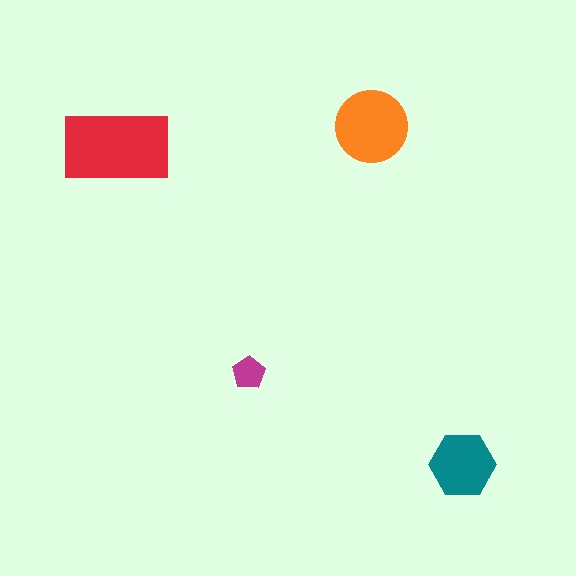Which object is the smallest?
The magenta pentagon.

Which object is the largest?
The red rectangle.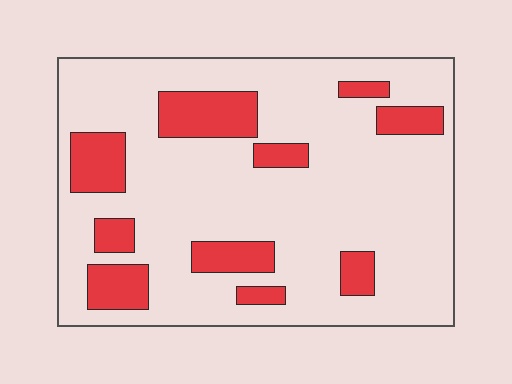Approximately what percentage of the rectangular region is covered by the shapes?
Approximately 20%.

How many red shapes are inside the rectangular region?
10.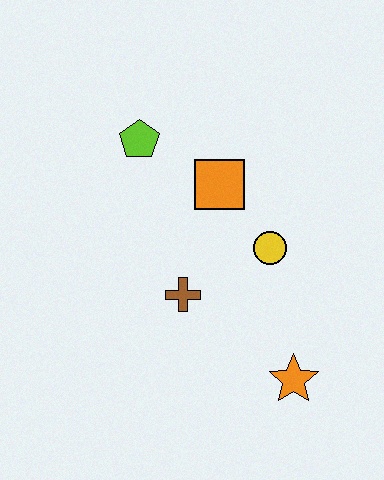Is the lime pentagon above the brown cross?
Yes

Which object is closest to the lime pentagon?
The orange square is closest to the lime pentagon.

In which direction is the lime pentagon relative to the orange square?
The lime pentagon is to the left of the orange square.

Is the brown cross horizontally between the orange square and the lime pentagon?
Yes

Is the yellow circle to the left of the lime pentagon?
No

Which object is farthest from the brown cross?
The lime pentagon is farthest from the brown cross.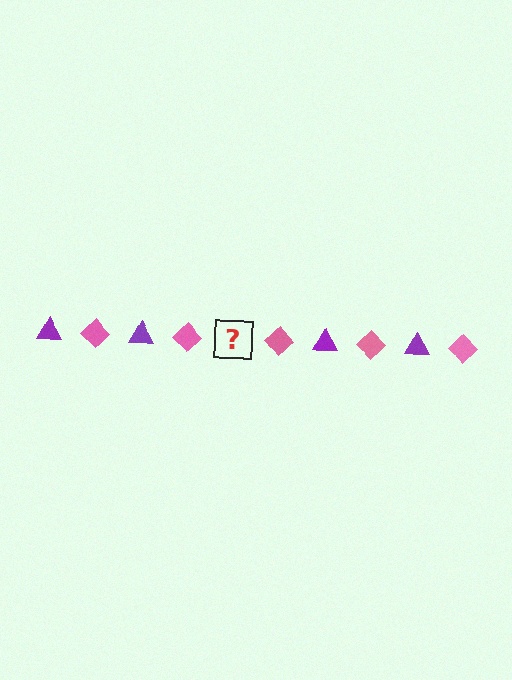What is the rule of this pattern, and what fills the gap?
The rule is that the pattern alternates between purple triangle and pink diamond. The gap should be filled with a purple triangle.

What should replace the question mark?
The question mark should be replaced with a purple triangle.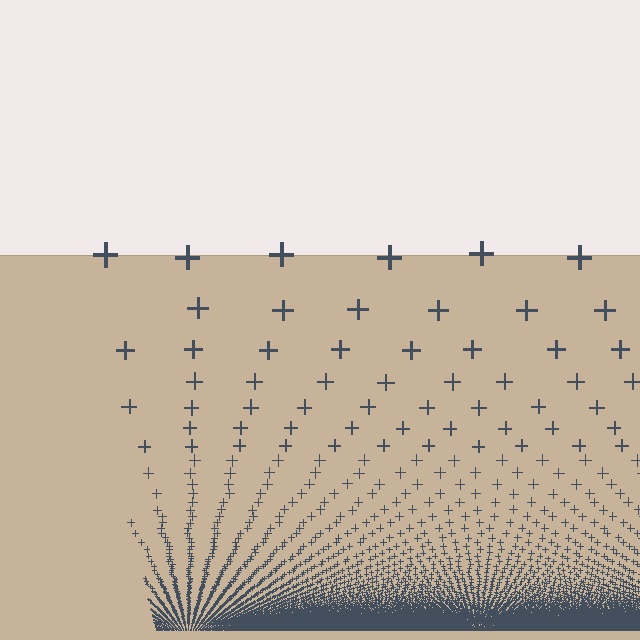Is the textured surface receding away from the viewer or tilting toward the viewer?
The surface appears to tilt toward the viewer. Texture elements get larger and sparser toward the top.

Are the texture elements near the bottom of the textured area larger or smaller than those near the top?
Smaller. The gradient is inverted — elements near the bottom are smaller and denser.